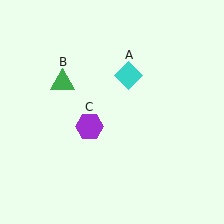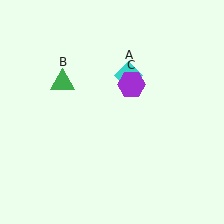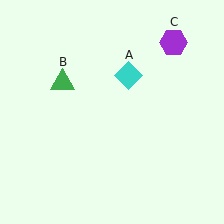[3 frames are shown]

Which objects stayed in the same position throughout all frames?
Cyan diamond (object A) and green triangle (object B) remained stationary.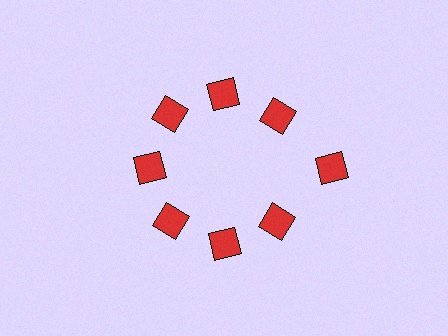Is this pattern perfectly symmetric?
No. The 8 red diamonds are arranged in a ring, but one element near the 3 o'clock position is pushed outward from the center, breaking the 8-fold rotational symmetry.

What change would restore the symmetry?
The symmetry would be restored by moving it inward, back onto the ring so that all 8 diamonds sit at equal angles and equal distance from the center.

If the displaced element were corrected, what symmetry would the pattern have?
It would have 8-fold rotational symmetry — the pattern would map onto itself every 45 degrees.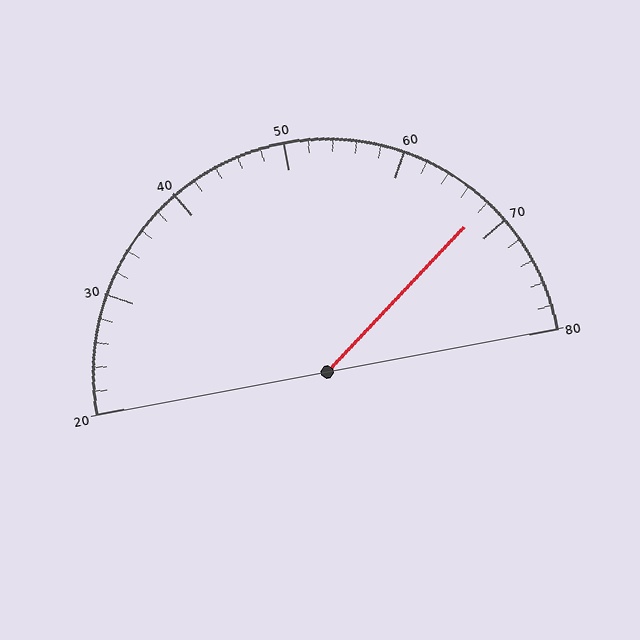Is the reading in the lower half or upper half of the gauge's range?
The reading is in the upper half of the range (20 to 80).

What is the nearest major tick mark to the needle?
The nearest major tick mark is 70.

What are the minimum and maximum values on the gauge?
The gauge ranges from 20 to 80.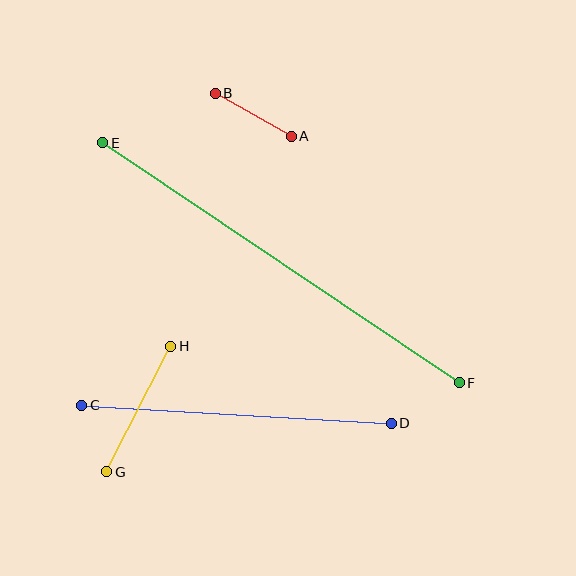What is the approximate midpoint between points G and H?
The midpoint is at approximately (139, 409) pixels.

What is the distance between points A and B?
The distance is approximately 88 pixels.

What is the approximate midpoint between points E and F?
The midpoint is at approximately (281, 263) pixels.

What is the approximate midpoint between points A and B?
The midpoint is at approximately (253, 115) pixels.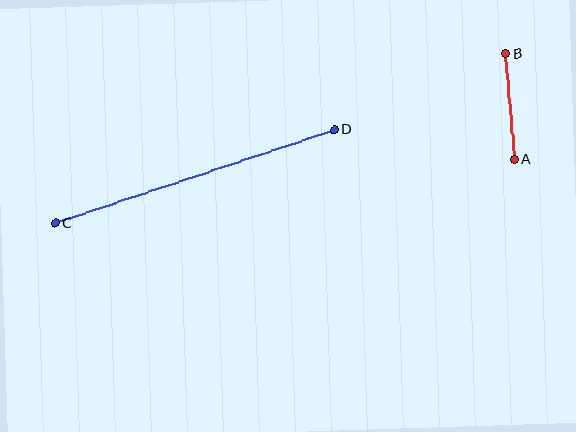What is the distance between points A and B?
The distance is approximately 106 pixels.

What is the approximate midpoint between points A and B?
The midpoint is at approximately (510, 107) pixels.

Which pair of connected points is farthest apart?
Points C and D are farthest apart.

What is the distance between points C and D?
The distance is approximately 295 pixels.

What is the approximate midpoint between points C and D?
The midpoint is at approximately (195, 176) pixels.